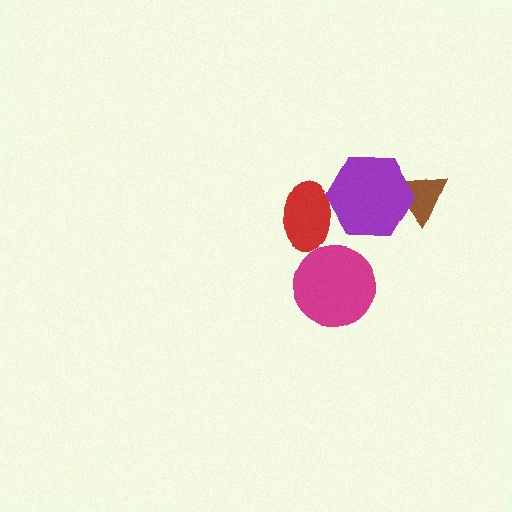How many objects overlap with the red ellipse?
1 object overlaps with the red ellipse.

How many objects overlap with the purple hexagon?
2 objects overlap with the purple hexagon.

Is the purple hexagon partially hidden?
No, no other shape covers it.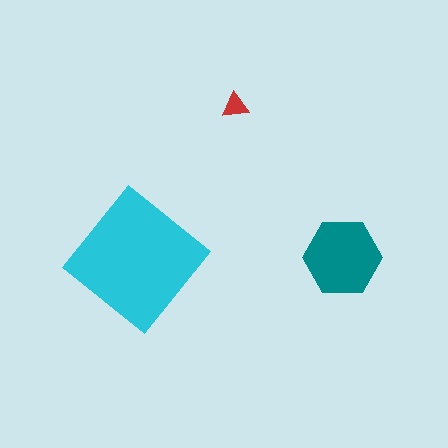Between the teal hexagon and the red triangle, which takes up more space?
The teal hexagon.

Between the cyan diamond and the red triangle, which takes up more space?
The cyan diamond.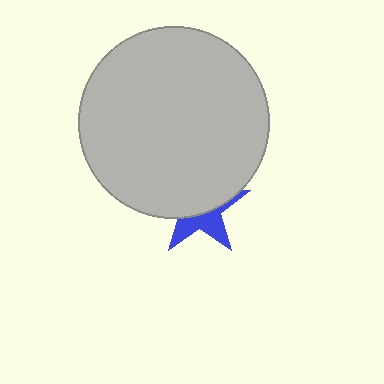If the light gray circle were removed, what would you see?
You would see the complete blue star.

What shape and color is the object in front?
The object in front is a light gray circle.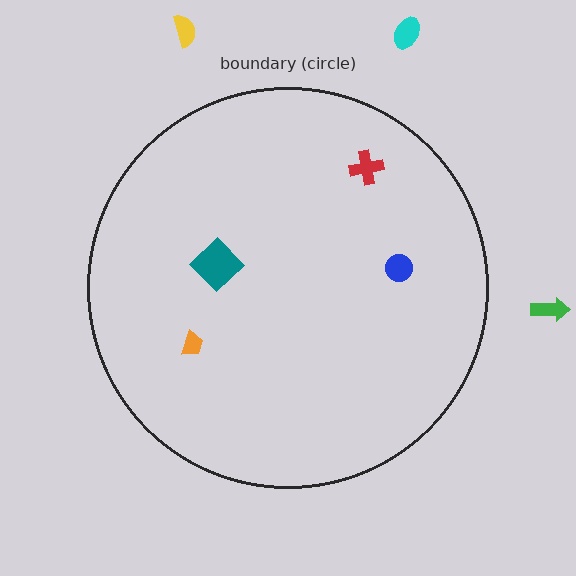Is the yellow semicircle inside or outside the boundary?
Outside.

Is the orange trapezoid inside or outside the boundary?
Inside.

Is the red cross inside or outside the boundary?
Inside.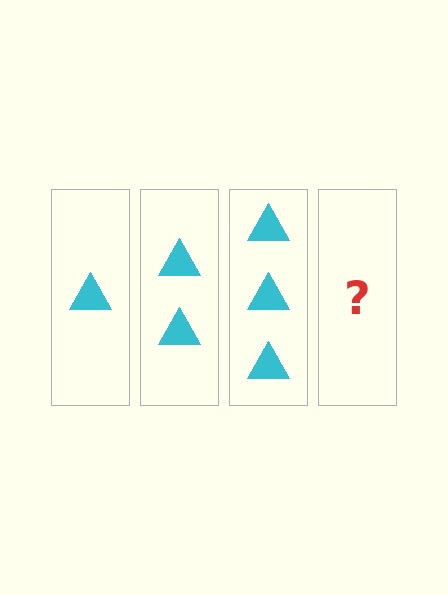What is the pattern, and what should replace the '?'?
The pattern is that each step adds one more triangle. The '?' should be 4 triangles.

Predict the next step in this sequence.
The next step is 4 triangles.